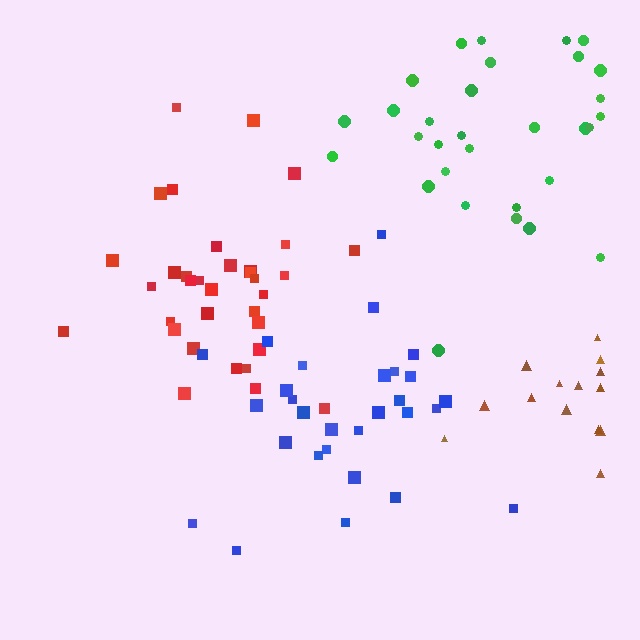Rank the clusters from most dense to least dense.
red, green, blue, brown.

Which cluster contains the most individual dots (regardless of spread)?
Red (34).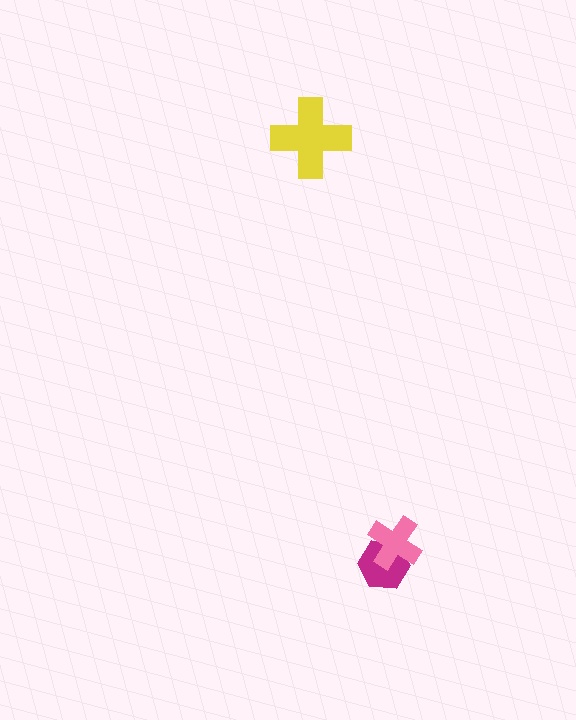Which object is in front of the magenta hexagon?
The pink cross is in front of the magenta hexagon.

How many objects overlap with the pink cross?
1 object overlaps with the pink cross.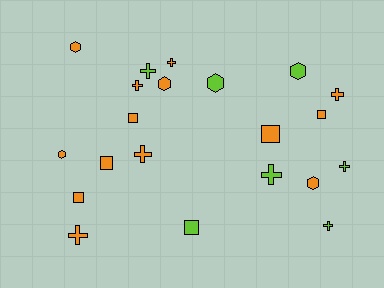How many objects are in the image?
There are 21 objects.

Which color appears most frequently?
Orange, with 14 objects.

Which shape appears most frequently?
Cross, with 9 objects.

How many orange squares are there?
There are 5 orange squares.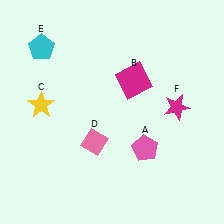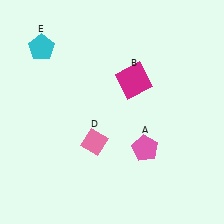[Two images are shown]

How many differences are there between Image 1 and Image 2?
There are 2 differences between the two images.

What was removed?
The yellow star (C), the magenta star (F) were removed in Image 2.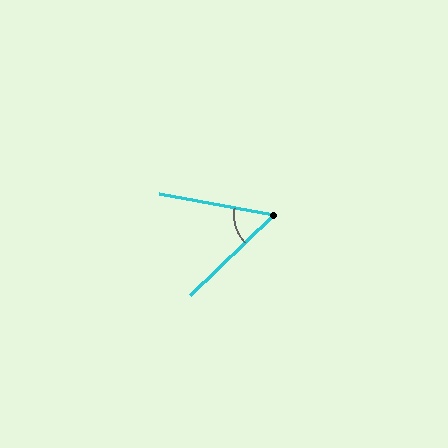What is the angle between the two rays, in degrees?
Approximately 54 degrees.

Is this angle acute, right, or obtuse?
It is acute.